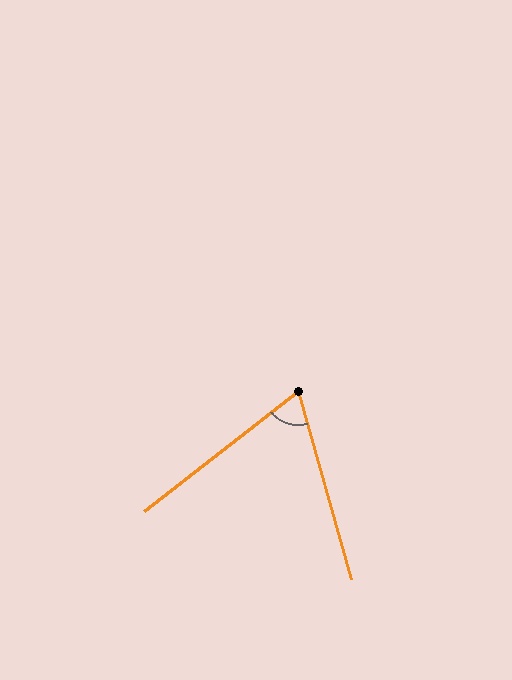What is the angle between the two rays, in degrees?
Approximately 68 degrees.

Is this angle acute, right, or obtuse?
It is acute.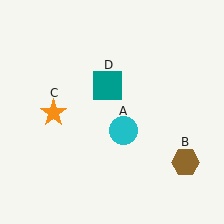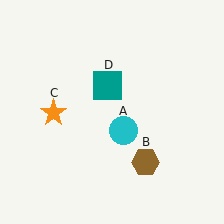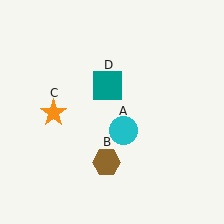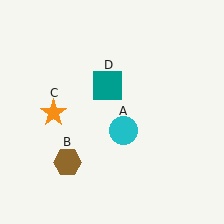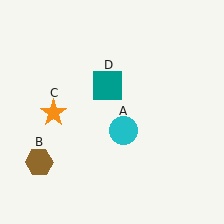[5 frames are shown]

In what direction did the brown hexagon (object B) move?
The brown hexagon (object B) moved left.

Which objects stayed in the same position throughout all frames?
Cyan circle (object A) and orange star (object C) and teal square (object D) remained stationary.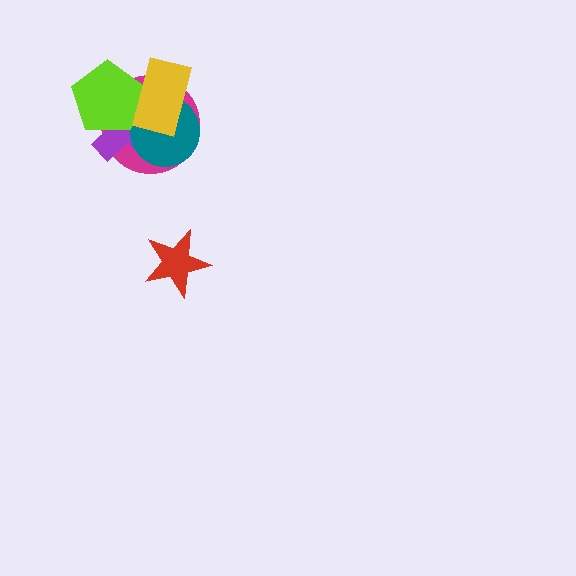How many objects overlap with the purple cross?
4 objects overlap with the purple cross.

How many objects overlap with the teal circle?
3 objects overlap with the teal circle.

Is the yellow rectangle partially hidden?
No, no other shape covers it.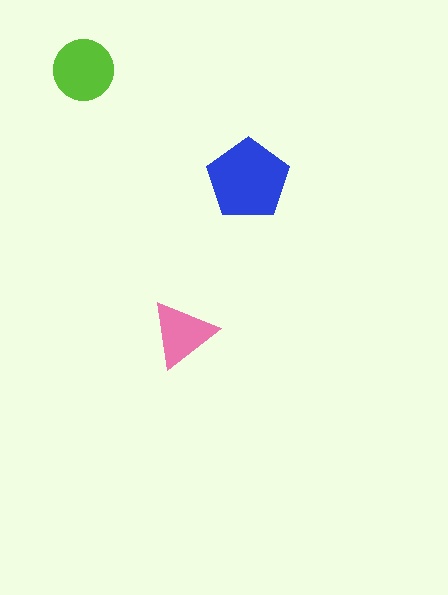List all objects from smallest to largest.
The pink triangle, the lime circle, the blue pentagon.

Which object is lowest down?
The pink triangle is bottommost.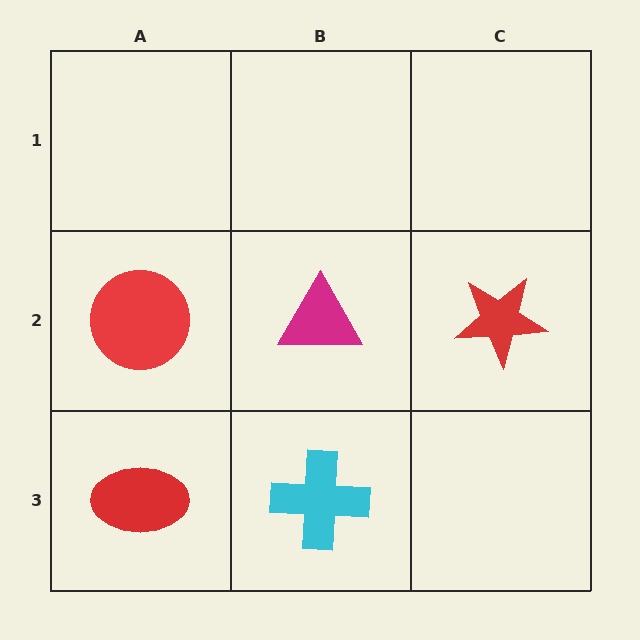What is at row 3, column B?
A cyan cross.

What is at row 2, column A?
A red circle.